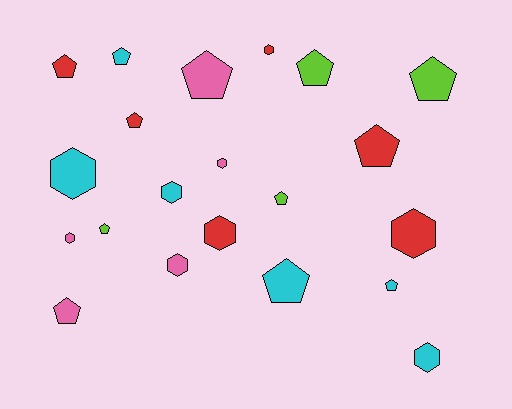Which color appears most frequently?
Cyan, with 6 objects.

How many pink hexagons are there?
There are 3 pink hexagons.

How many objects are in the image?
There are 21 objects.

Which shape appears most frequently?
Pentagon, with 12 objects.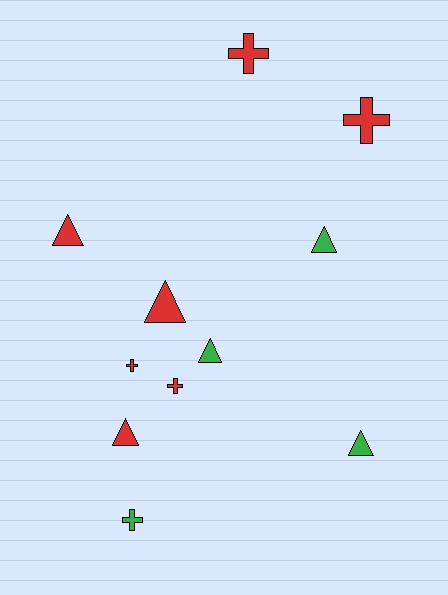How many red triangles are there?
There are 3 red triangles.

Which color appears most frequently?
Red, with 7 objects.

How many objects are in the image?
There are 11 objects.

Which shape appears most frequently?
Triangle, with 6 objects.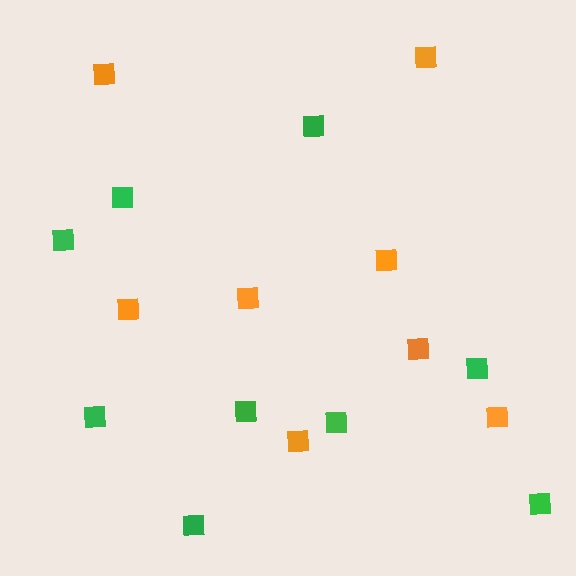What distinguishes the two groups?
There are 2 groups: one group of green squares (9) and one group of orange squares (8).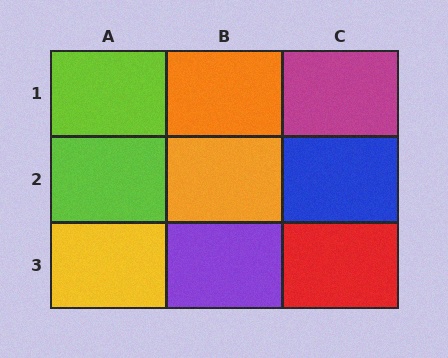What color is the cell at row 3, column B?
Purple.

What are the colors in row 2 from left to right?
Lime, orange, blue.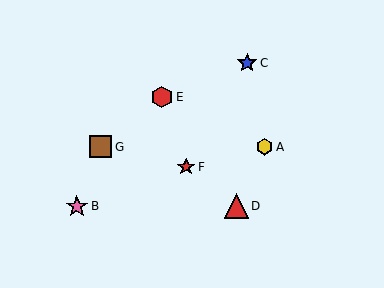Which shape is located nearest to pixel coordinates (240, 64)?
The blue star (labeled C) at (247, 63) is nearest to that location.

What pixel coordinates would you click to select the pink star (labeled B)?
Click at (77, 206) to select the pink star B.